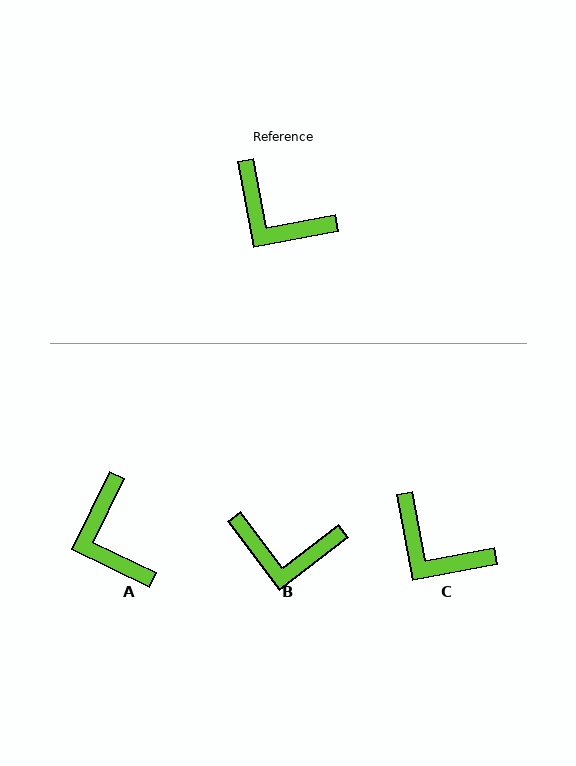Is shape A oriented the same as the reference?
No, it is off by about 36 degrees.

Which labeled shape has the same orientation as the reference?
C.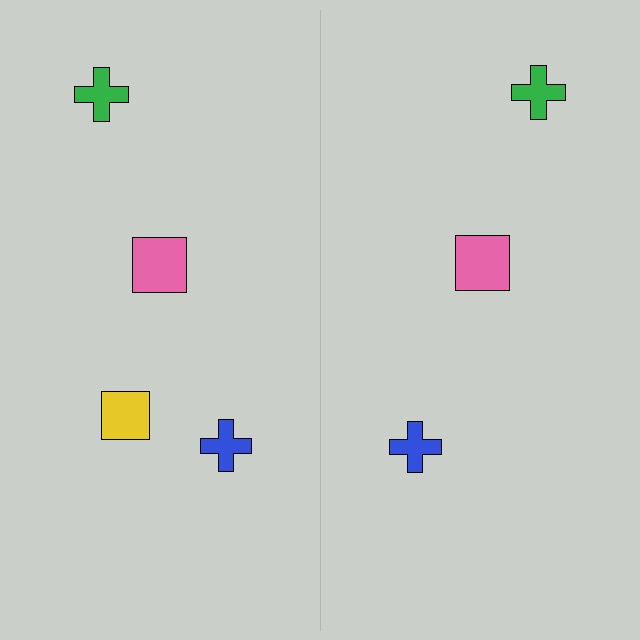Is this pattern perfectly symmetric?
No, the pattern is not perfectly symmetric. A yellow square is missing from the right side.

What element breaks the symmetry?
A yellow square is missing from the right side.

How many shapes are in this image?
There are 7 shapes in this image.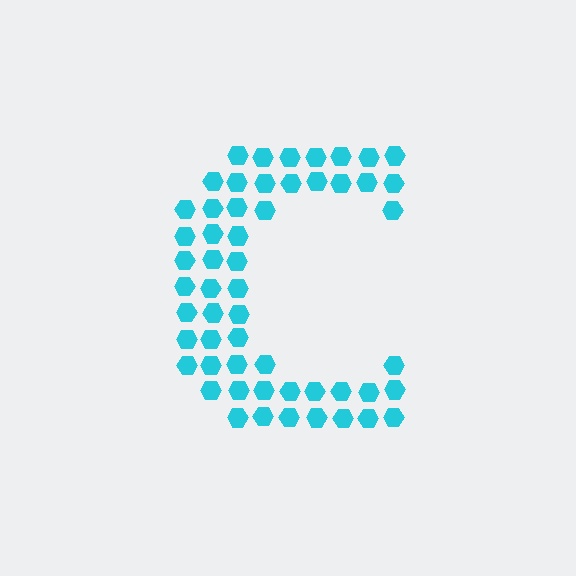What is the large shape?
The large shape is the letter C.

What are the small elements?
The small elements are hexagons.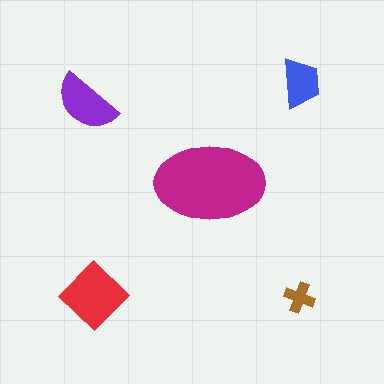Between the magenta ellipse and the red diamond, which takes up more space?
The magenta ellipse.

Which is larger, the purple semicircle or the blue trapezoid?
The purple semicircle.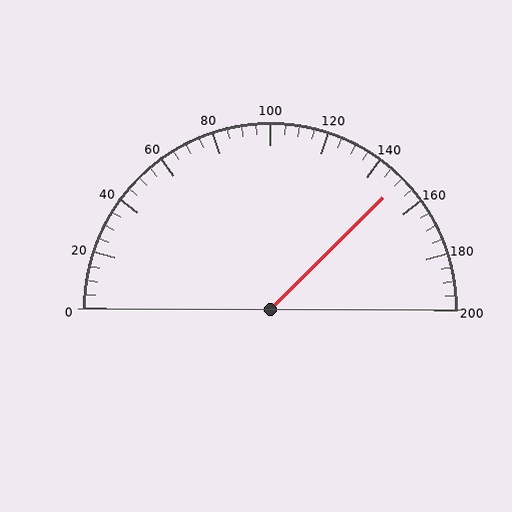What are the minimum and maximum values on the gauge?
The gauge ranges from 0 to 200.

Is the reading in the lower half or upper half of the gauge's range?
The reading is in the upper half of the range (0 to 200).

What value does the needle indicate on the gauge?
The needle indicates approximately 150.